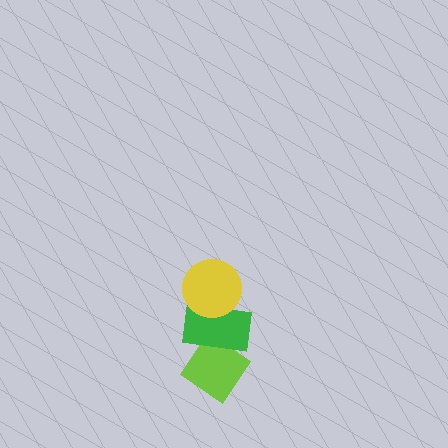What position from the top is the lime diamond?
The lime diamond is 3rd from the top.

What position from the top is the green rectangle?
The green rectangle is 2nd from the top.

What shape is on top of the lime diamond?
The green rectangle is on top of the lime diamond.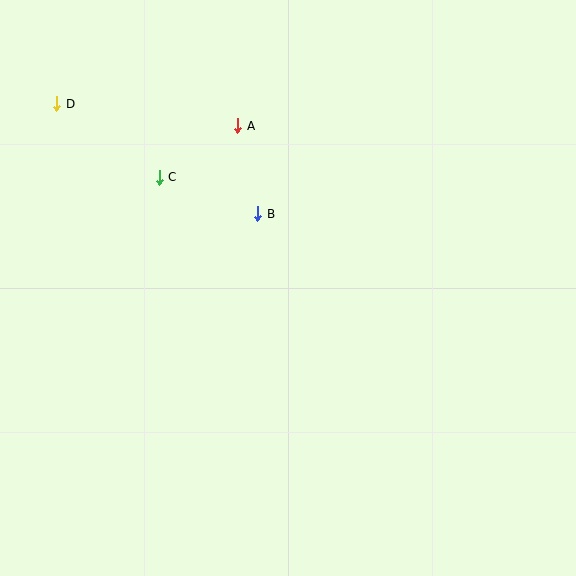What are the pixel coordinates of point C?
Point C is at (159, 177).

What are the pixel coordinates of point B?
Point B is at (258, 214).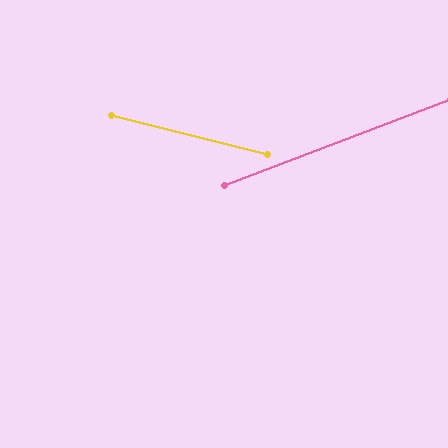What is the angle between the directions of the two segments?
Approximately 35 degrees.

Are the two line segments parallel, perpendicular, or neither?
Neither parallel nor perpendicular — they differ by about 35°.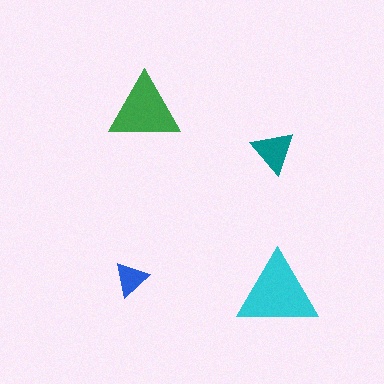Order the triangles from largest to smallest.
the cyan one, the green one, the teal one, the blue one.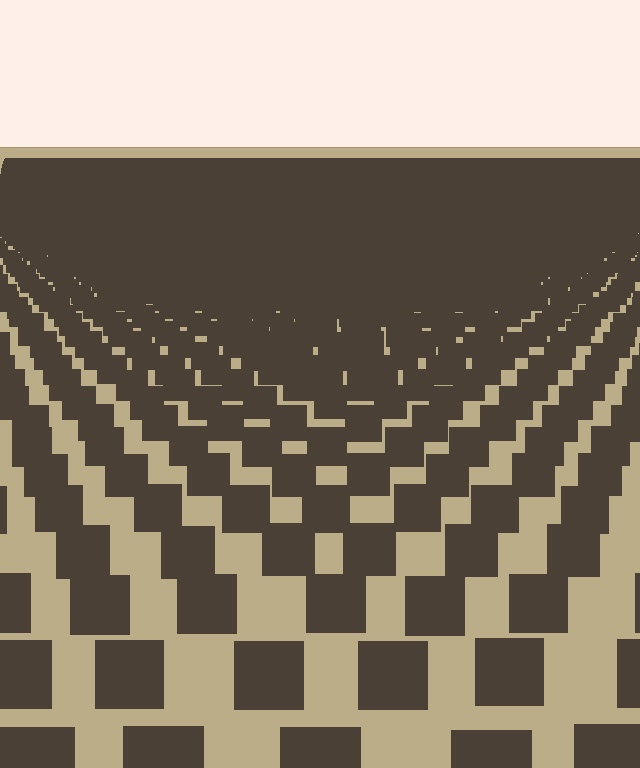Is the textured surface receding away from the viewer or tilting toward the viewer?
The surface is receding away from the viewer. Texture elements get smaller and denser toward the top.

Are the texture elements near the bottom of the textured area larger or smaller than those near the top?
Larger. Near the bottom, elements are closer to the viewer and appear at a bigger on-screen size.